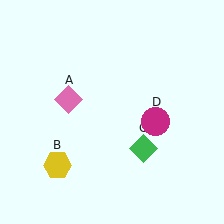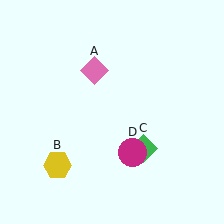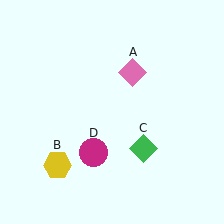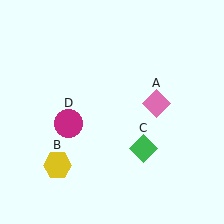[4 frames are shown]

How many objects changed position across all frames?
2 objects changed position: pink diamond (object A), magenta circle (object D).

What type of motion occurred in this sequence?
The pink diamond (object A), magenta circle (object D) rotated clockwise around the center of the scene.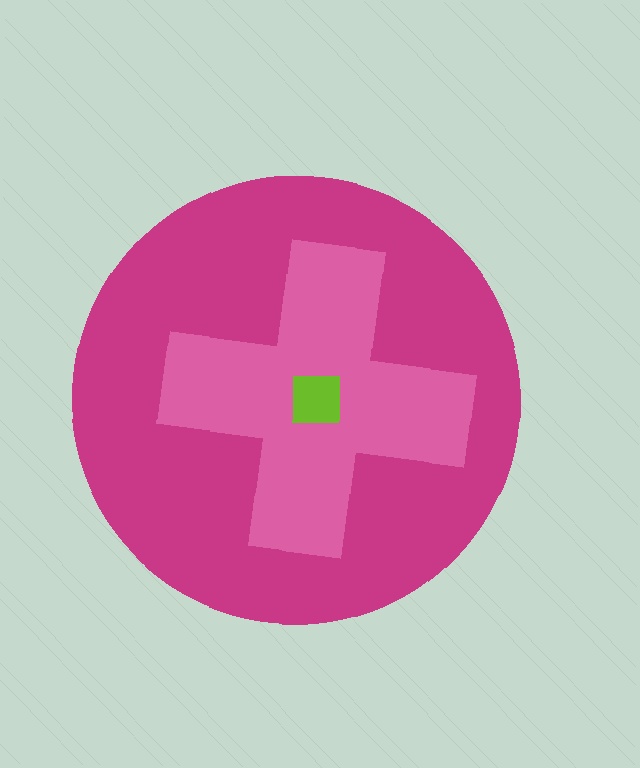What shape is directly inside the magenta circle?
The pink cross.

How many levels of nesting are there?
3.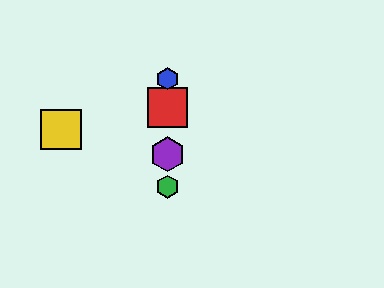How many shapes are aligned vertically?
4 shapes (the red square, the blue hexagon, the green hexagon, the purple hexagon) are aligned vertically.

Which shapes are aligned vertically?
The red square, the blue hexagon, the green hexagon, the purple hexagon are aligned vertically.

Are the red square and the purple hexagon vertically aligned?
Yes, both are at x≈168.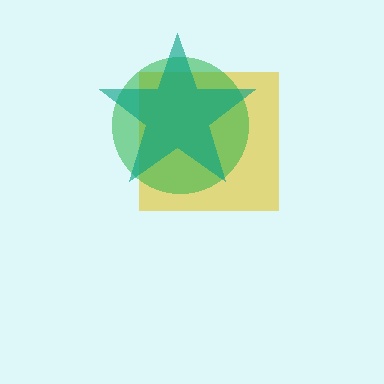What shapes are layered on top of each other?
The layered shapes are: a yellow square, a green circle, a teal star.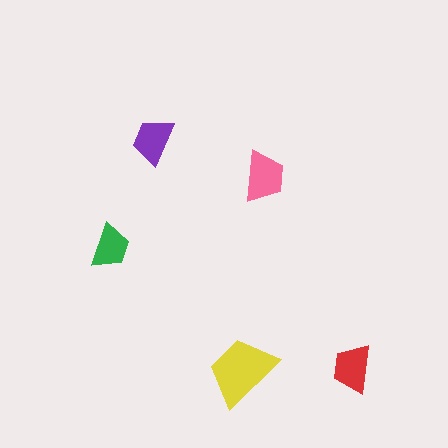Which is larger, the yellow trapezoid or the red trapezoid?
The yellow one.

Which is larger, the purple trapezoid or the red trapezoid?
The red one.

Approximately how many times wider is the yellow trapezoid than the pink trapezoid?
About 1.5 times wider.